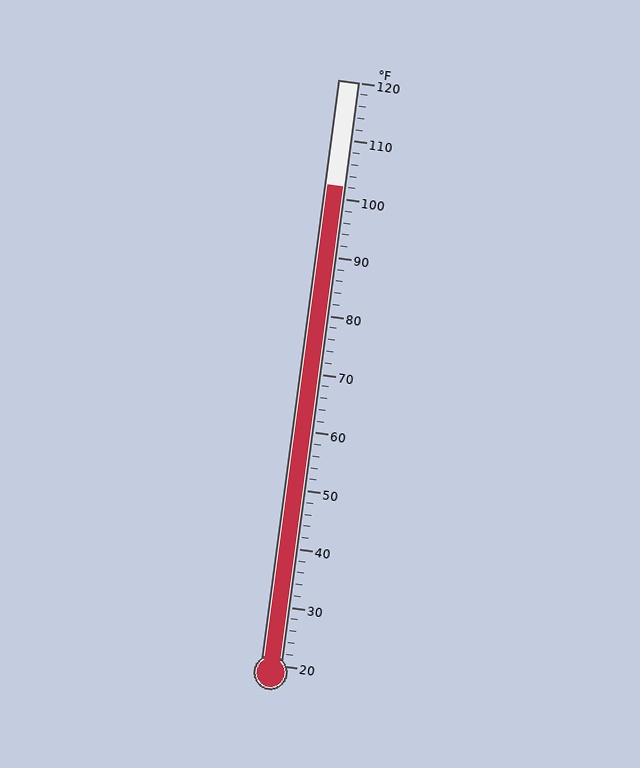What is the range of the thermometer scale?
The thermometer scale ranges from 20°F to 120°F.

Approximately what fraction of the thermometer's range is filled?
The thermometer is filled to approximately 80% of its range.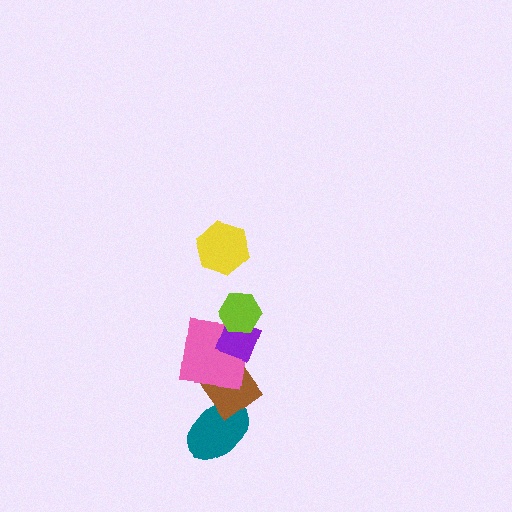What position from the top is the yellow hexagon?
The yellow hexagon is 1st from the top.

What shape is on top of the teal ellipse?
The brown diamond is on top of the teal ellipse.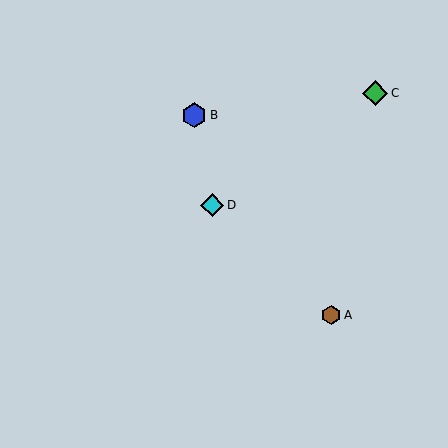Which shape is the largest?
The green diamond (labeled C) is the largest.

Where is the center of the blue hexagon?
The center of the blue hexagon is at (194, 115).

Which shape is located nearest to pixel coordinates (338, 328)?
The brown hexagon (labeled A) at (331, 315) is nearest to that location.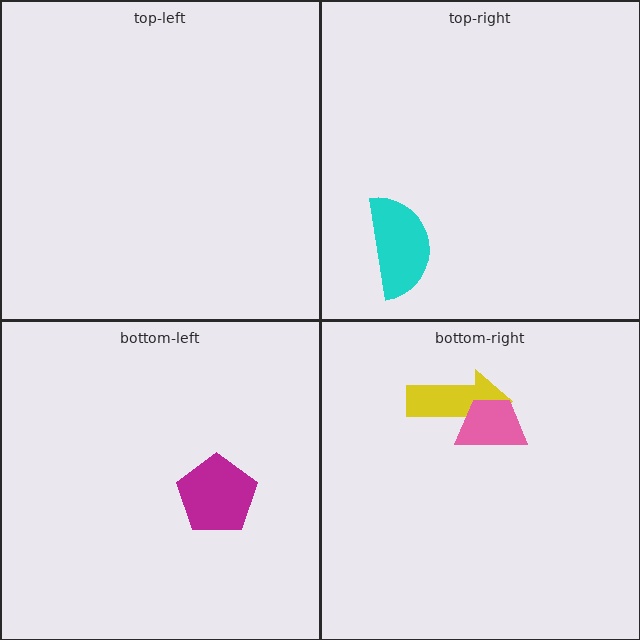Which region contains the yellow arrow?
The bottom-right region.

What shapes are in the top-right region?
The cyan semicircle.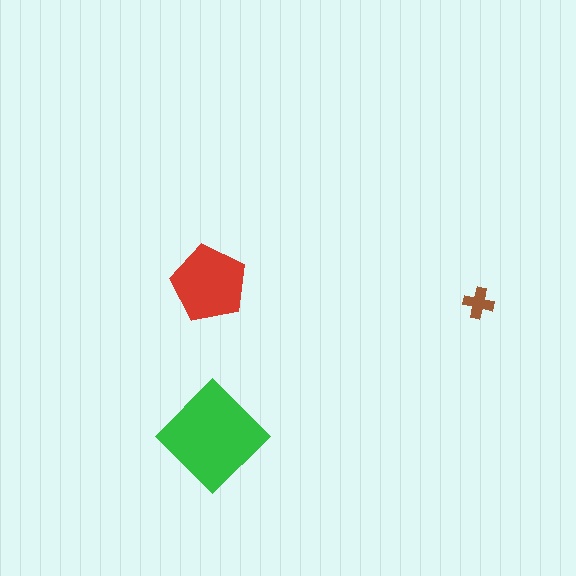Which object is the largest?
The green diamond.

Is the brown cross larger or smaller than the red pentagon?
Smaller.